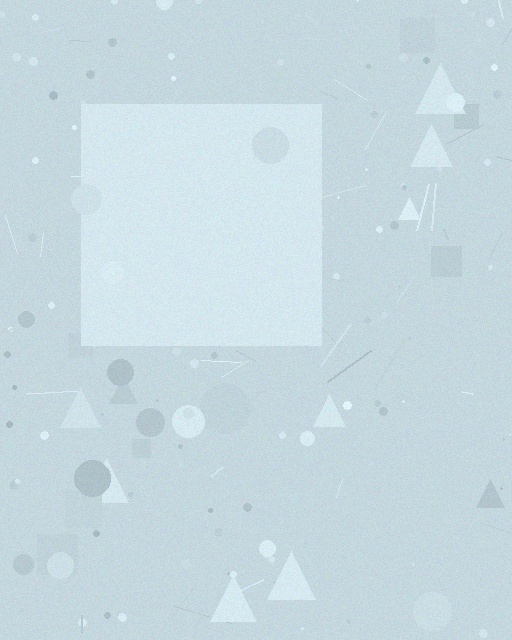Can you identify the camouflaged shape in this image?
The camouflaged shape is a square.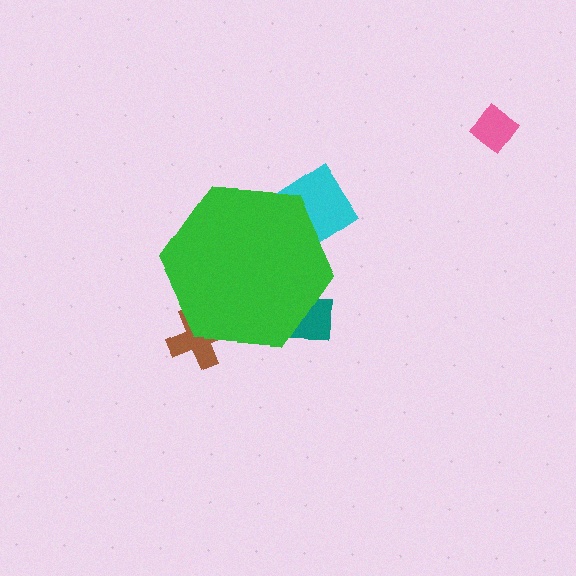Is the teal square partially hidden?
Yes, the teal square is partially hidden behind the green hexagon.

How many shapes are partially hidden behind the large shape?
3 shapes are partially hidden.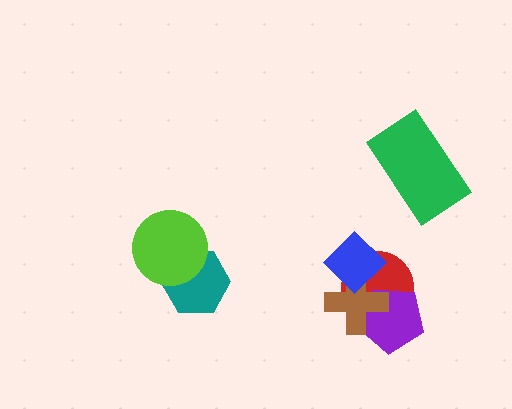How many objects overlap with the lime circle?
1 object overlaps with the lime circle.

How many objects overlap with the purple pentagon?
2 objects overlap with the purple pentagon.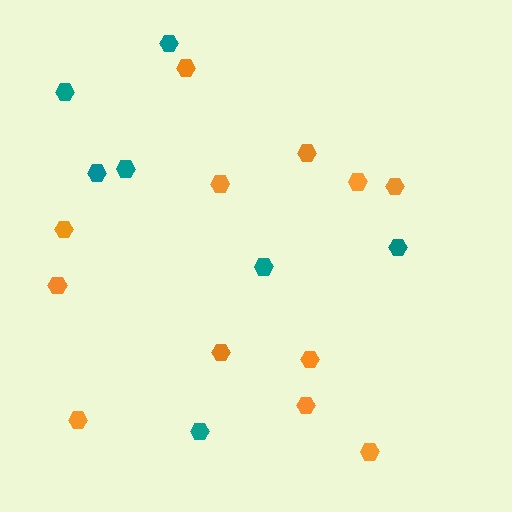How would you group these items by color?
There are 2 groups: one group of teal hexagons (7) and one group of orange hexagons (12).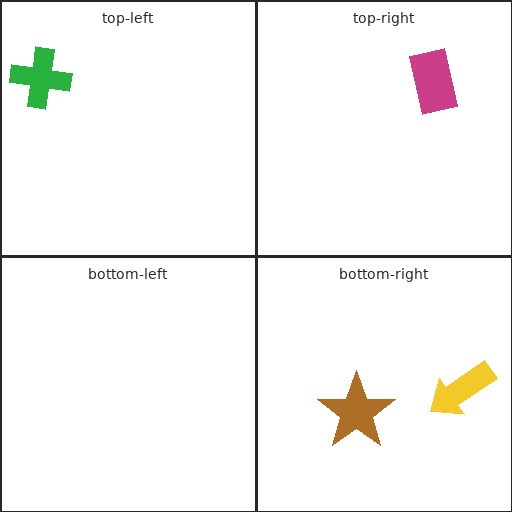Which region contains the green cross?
The top-left region.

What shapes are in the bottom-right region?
The yellow arrow, the brown star.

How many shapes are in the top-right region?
1.